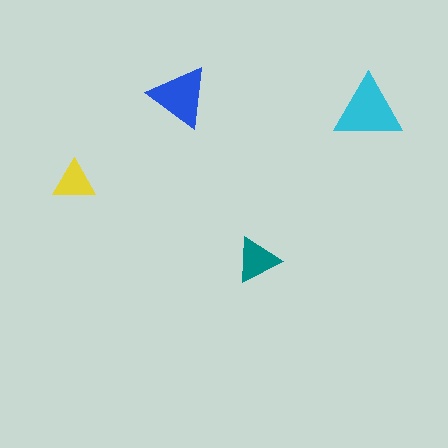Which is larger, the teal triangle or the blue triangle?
The blue one.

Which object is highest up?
The blue triangle is topmost.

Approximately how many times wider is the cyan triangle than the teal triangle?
About 1.5 times wider.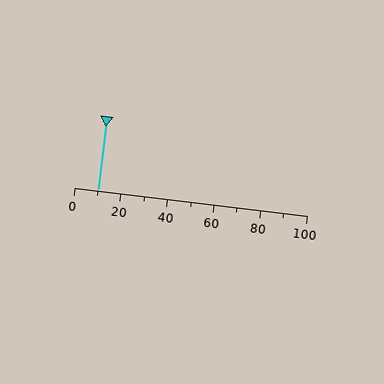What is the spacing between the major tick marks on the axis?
The major ticks are spaced 20 apart.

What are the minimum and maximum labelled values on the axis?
The axis runs from 0 to 100.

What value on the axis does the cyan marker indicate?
The marker indicates approximately 10.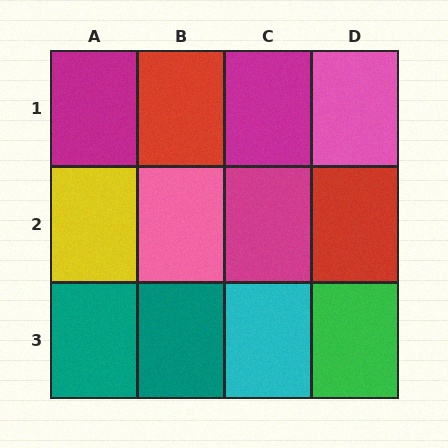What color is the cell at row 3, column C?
Cyan.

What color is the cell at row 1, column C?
Magenta.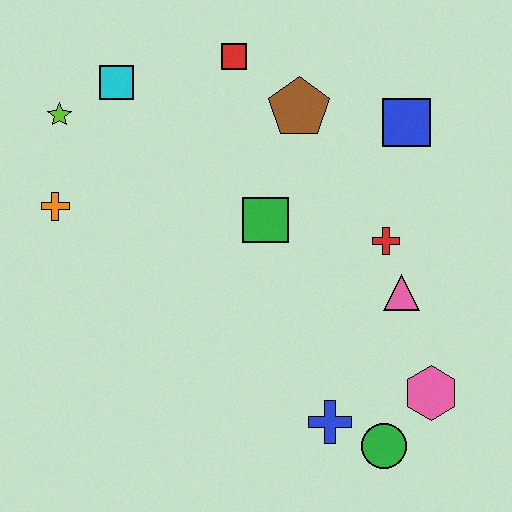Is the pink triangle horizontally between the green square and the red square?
No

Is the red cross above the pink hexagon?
Yes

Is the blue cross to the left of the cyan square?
No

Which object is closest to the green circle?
The blue cross is closest to the green circle.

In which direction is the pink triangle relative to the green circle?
The pink triangle is above the green circle.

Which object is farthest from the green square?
The green circle is farthest from the green square.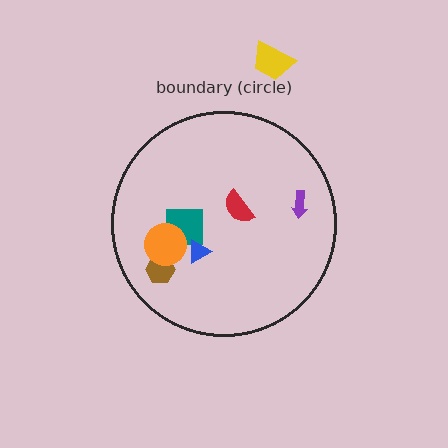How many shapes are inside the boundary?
6 inside, 1 outside.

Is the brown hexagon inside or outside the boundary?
Inside.